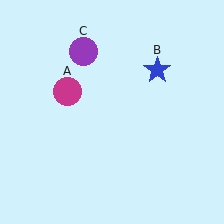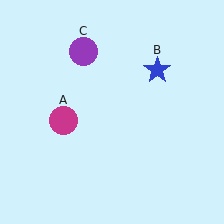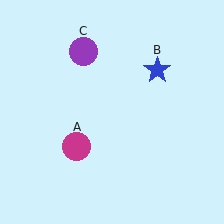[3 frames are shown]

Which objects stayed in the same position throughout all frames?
Blue star (object B) and purple circle (object C) remained stationary.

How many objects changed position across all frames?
1 object changed position: magenta circle (object A).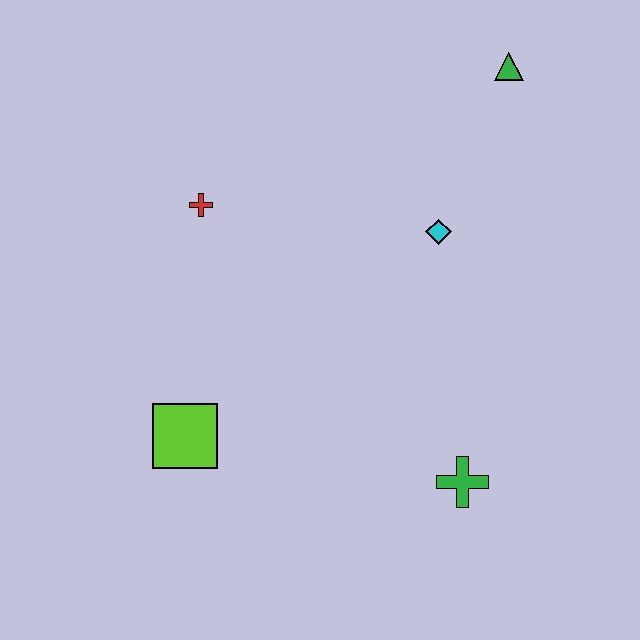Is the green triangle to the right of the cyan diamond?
Yes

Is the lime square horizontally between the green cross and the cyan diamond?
No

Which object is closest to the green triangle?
The cyan diamond is closest to the green triangle.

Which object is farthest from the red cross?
The green cross is farthest from the red cross.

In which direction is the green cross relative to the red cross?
The green cross is below the red cross.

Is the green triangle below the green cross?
No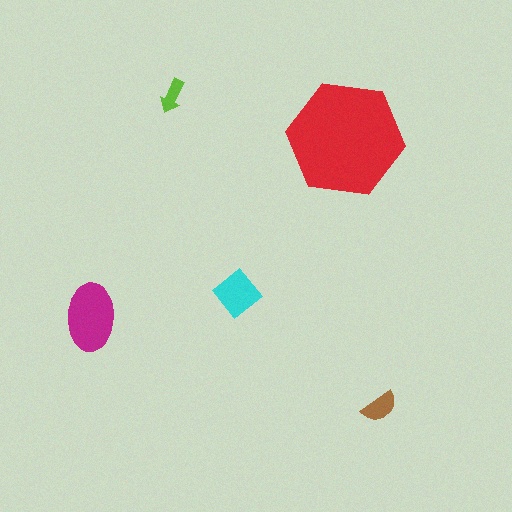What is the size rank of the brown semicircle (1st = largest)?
4th.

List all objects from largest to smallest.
The red hexagon, the magenta ellipse, the cyan diamond, the brown semicircle, the lime arrow.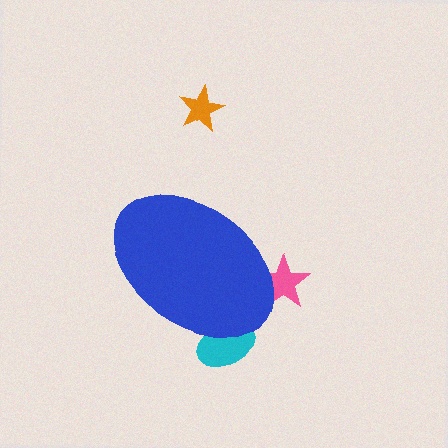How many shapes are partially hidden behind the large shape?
2 shapes are partially hidden.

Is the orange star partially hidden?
No, the orange star is fully visible.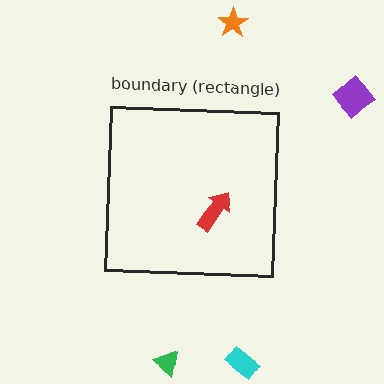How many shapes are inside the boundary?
1 inside, 4 outside.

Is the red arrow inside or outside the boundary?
Inside.